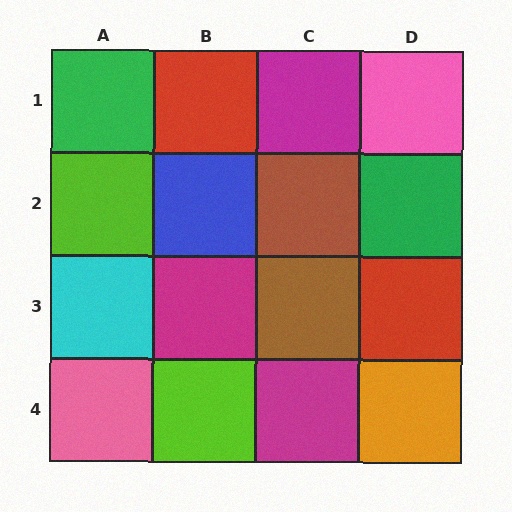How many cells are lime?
2 cells are lime.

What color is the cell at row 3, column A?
Cyan.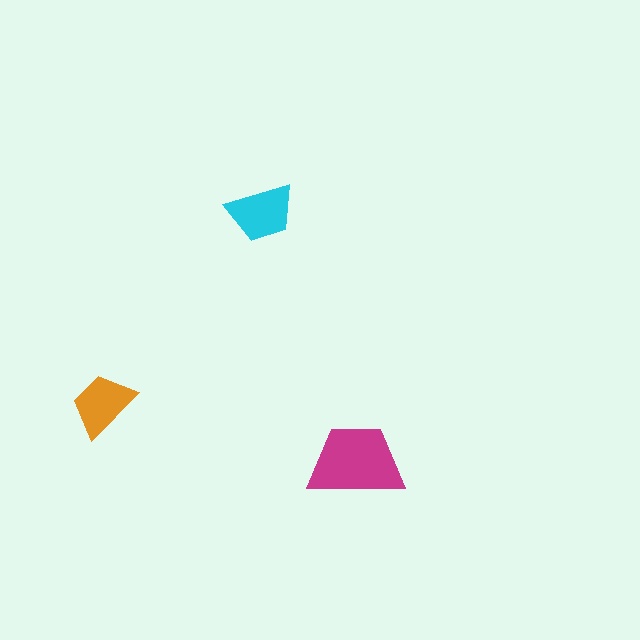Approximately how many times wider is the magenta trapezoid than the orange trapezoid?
About 1.5 times wider.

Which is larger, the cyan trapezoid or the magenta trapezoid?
The magenta one.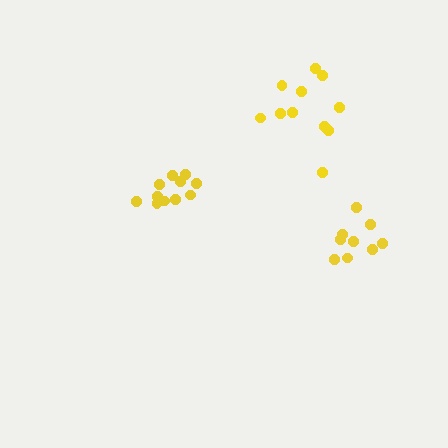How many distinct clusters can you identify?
There are 3 distinct clusters.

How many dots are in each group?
Group 1: 11 dots, Group 2: 9 dots, Group 3: 11 dots (31 total).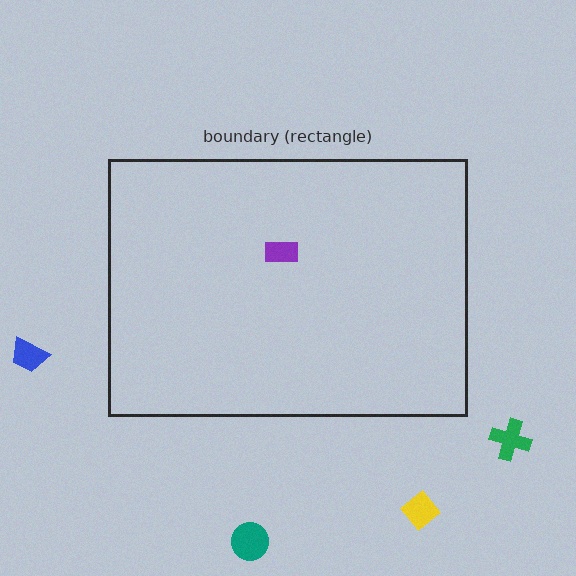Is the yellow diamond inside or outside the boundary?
Outside.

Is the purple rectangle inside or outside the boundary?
Inside.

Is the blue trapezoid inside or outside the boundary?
Outside.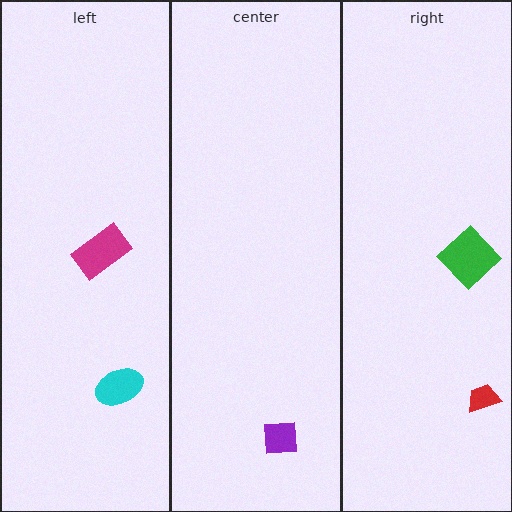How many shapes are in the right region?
2.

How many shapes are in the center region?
1.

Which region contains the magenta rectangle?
The left region.